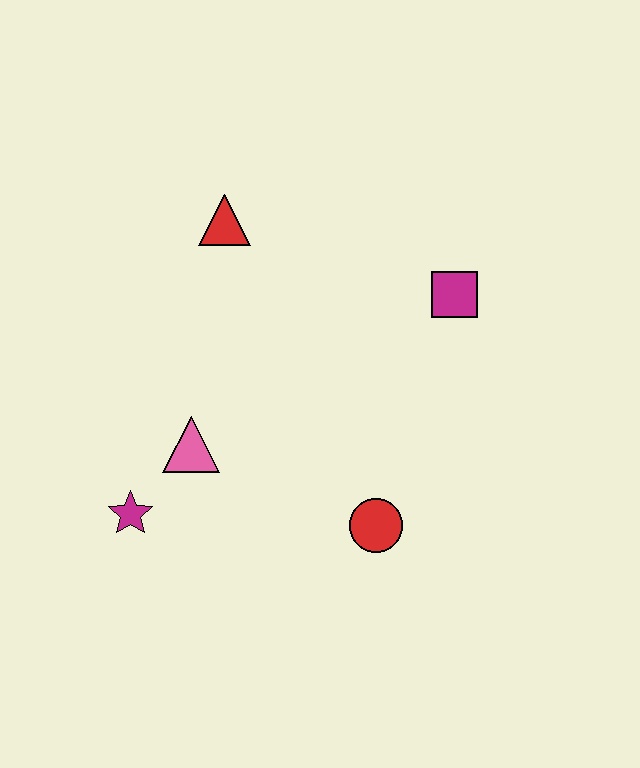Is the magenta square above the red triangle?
No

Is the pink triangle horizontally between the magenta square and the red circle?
No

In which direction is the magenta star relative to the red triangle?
The magenta star is below the red triangle.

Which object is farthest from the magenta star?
The magenta square is farthest from the magenta star.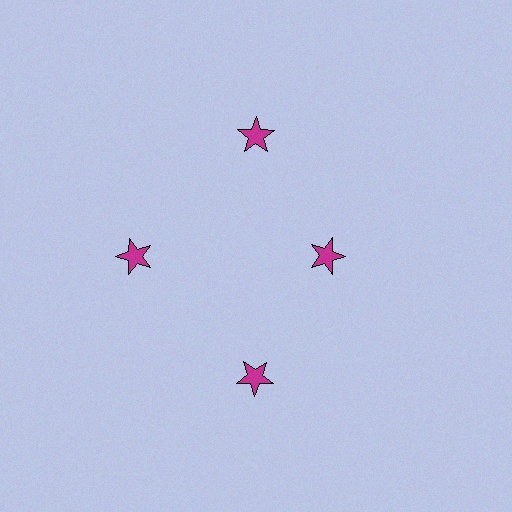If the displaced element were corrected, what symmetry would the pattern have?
It would have 4-fold rotational symmetry — the pattern would map onto itself every 90 degrees.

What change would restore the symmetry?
The symmetry would be restored by moving it outward, back onto the ring so that all 4 stars sit at equal angles and equal distance from the center.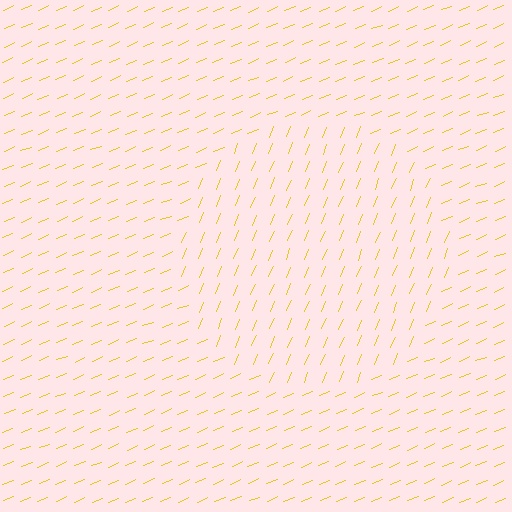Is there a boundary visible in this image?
Yes, there is a texture boundary formed by a change in line orientation.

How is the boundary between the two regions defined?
The boundary is defined purely by a change in line orientation (approximately 45 degrees difference). All lines are the same color and thickness.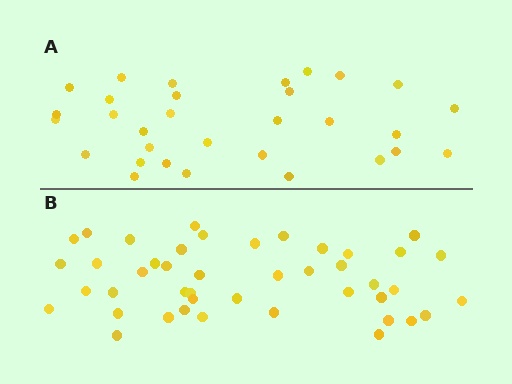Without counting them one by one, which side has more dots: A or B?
Region B (the bottom region) has more dots.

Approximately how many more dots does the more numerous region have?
Region B has approximately 15 more dots than region A.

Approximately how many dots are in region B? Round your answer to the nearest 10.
About 40 dots. (The exact count is 44, which rounds to 40.)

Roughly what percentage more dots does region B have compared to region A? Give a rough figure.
About 40% more.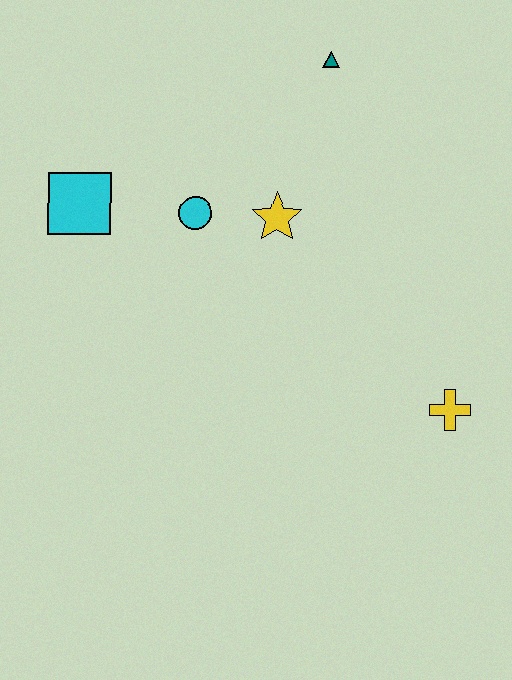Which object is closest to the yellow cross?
The yellow star is closest to the yellow cross.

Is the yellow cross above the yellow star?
No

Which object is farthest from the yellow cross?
The cyan square is farthest from the yellow cross.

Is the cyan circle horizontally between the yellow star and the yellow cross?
No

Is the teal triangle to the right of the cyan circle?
Yes